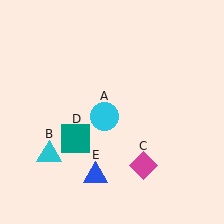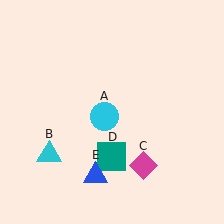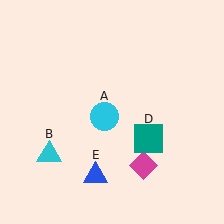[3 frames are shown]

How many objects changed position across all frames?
1 object changed position: teal square (object D).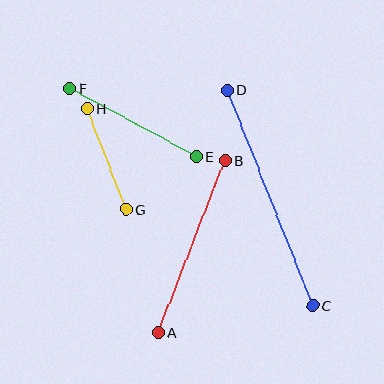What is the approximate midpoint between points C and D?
The midpoint is at approximately (270, 198) pixels.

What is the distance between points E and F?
The distance is approximately 143 pixels.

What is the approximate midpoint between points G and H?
The midpoint is at approximately (107, 159) pixels.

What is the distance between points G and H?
The distance is approximately 108 pixels.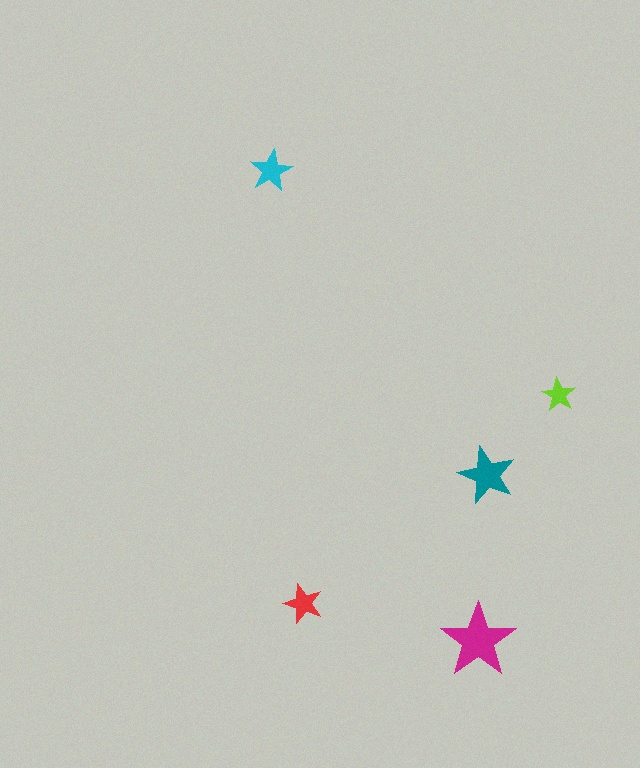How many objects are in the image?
There are 5 objects in the image.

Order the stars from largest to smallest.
the magenta one, the teal one, the cyan one, the red one, the lime one.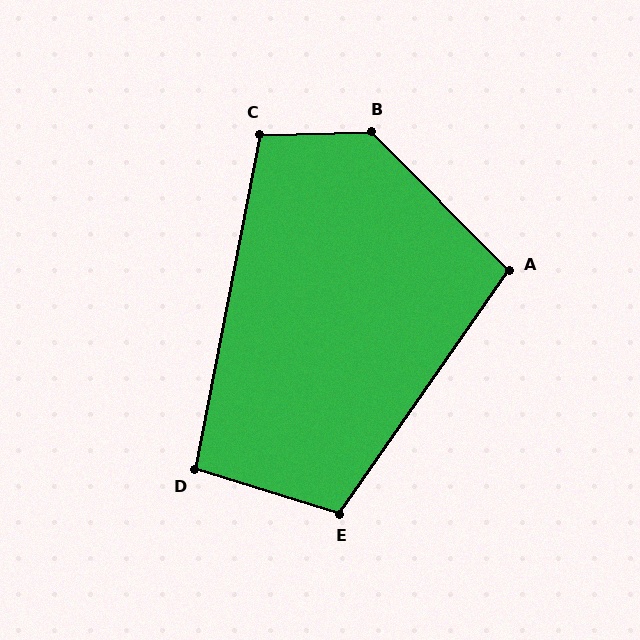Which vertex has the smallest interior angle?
D, at approximately 96 degrees.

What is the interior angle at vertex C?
Approximately 102 degrees (obtuse).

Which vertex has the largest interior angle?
B, at approximately 133 degrees.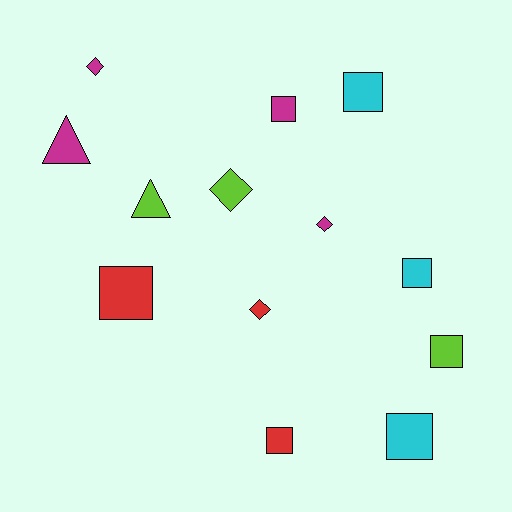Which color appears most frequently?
Magenta, with 4 objects.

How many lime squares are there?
There is 1 lime square.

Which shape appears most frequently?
Square, with 7 objects.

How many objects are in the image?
There are 13 objects.